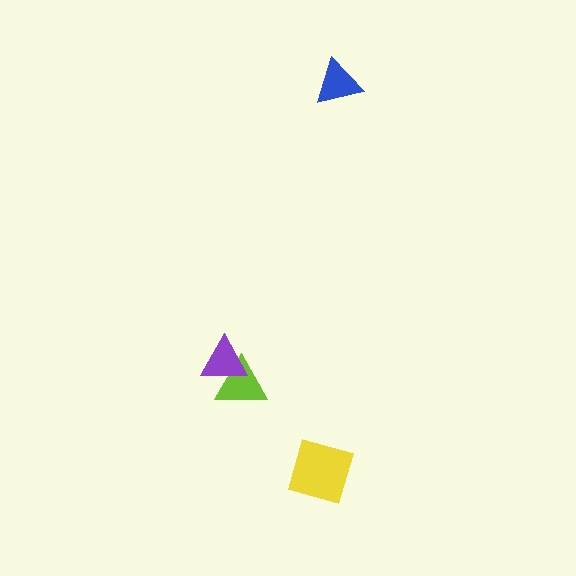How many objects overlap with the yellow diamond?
0 objects overlap with the yellow diamond.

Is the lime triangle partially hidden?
Yes, it is partially covered by another shape.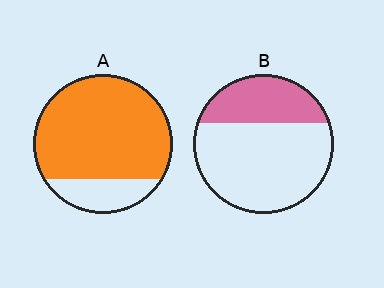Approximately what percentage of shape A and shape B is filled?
A is approximately 80% and B is approximately 30%.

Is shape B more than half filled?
No.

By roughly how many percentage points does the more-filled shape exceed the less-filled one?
By roughly 50 percentage points (A over B).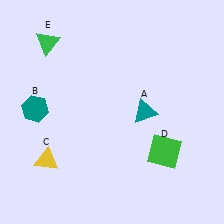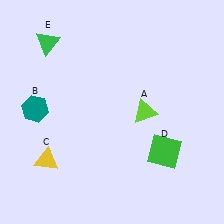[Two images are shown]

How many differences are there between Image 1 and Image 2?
There is 1 difference between the two images.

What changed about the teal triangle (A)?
In Image 1, A is teal. In Image 2, it changed to lime.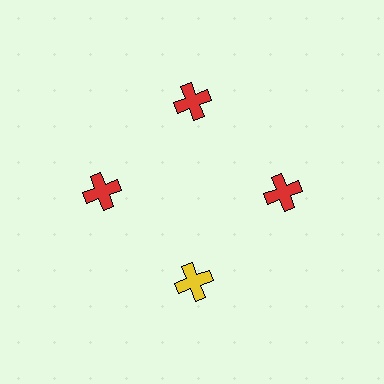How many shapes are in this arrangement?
There are 4 shapes arranged in a ring pattern.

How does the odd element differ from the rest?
It has a different color: yellow instead of red.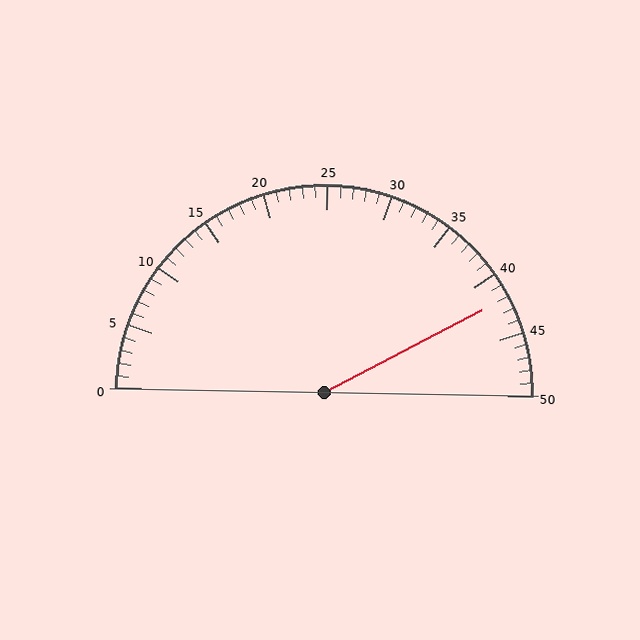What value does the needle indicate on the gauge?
The needle indicates approximately 42.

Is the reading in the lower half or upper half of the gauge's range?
The reading is in the upper half of the range (0 to 50).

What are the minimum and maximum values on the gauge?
The gauge ranges from 0 to 50.